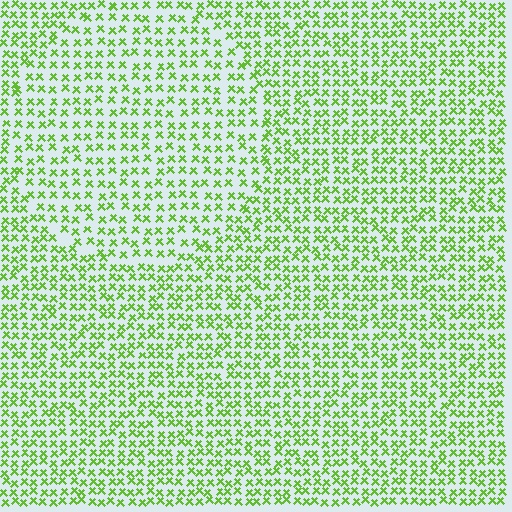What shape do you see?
I see a circle.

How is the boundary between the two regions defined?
The boundary is defined by a change in element density (approximately 1.5x ratio). All elements are the same color, size, and shape.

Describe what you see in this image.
The image contains small lime elements arranged at two different densities. A circle-shaped region is visible where the elements are less densely packed than the surrounding area.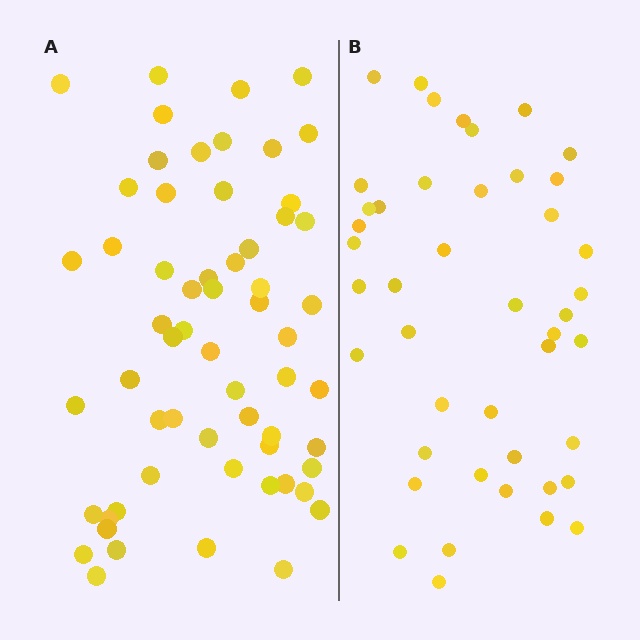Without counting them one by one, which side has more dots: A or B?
Region A (the left region) has more dots.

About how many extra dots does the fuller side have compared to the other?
Region A has approximately 15 more dots than region B.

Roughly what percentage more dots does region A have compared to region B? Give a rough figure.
About 35% more.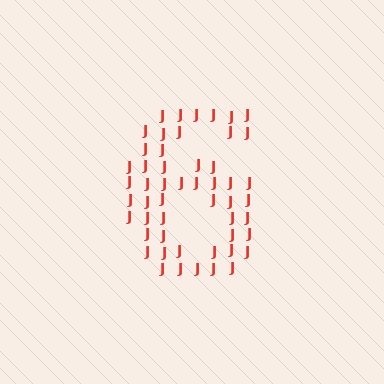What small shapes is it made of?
It is made of small letter J's.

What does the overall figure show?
The overall figure shows the digit 6.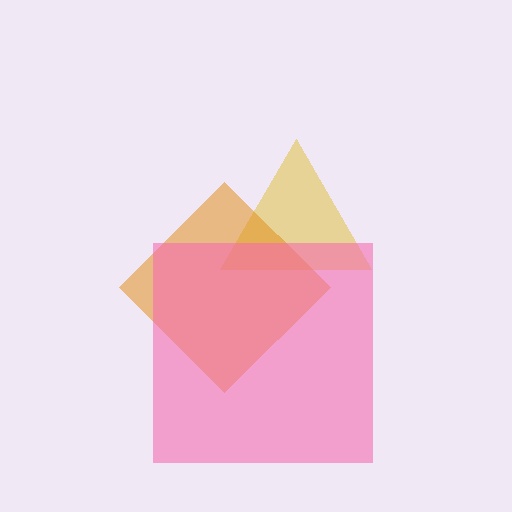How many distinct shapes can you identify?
There are 3 distinct shapes: a yellow triangle, an orange diamond, a pink square.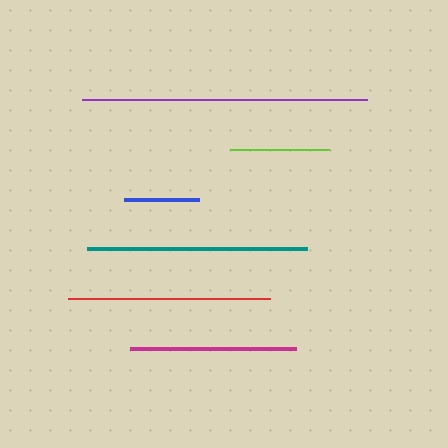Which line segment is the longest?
The purple line is the longest at approximately 285 pixels.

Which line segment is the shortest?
The blue line is the shortest at approximately 74 pixels.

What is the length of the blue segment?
The blue segment is approximately 74 pixels long.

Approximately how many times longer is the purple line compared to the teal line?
The purple line is approximately 1.3 times the length of the teal line.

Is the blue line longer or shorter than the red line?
The red line is longer than the blue line.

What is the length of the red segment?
The red segment is approximately 202 pixels long.